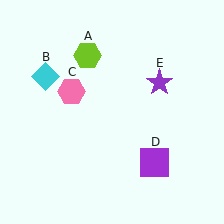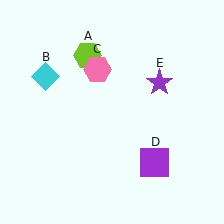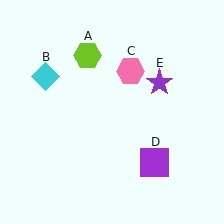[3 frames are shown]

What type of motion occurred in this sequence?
The pink hexagon (object C) rotated clockwise around the center of the scene.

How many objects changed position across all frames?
1 object changed position: pink hexagon (object C).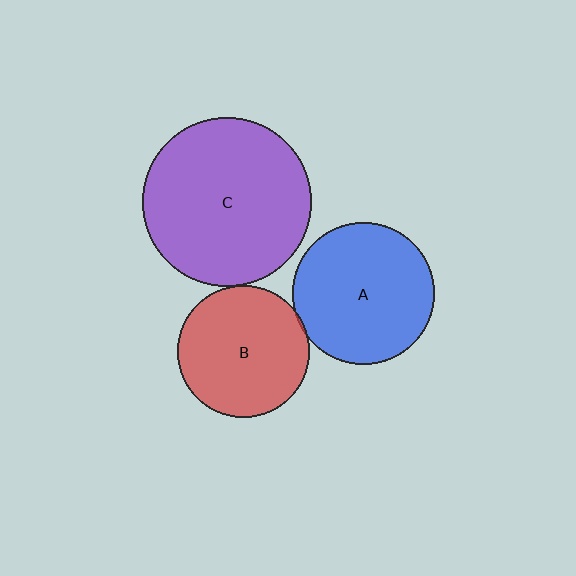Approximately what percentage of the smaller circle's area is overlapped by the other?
Approximately 5%.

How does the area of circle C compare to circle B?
Approximately 1.6 times.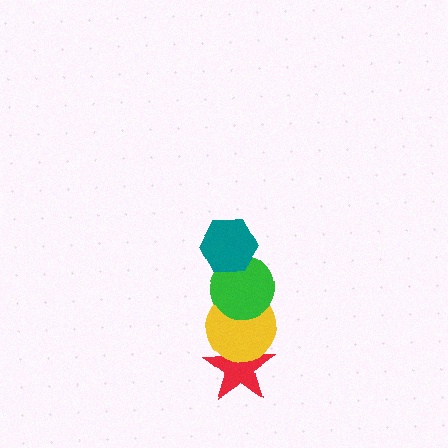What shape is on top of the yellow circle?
The green circle is on top of the yellow circle.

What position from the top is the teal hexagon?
The teal hexagon is 1st from the top.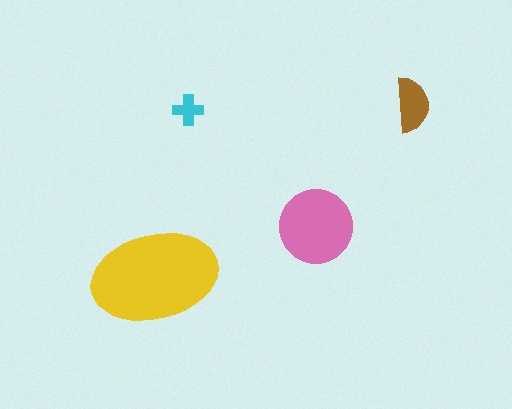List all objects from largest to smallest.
The yellow ellipse, the pink circle, the brown semicircle, the cyan cross.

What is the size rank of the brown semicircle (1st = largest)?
3rd.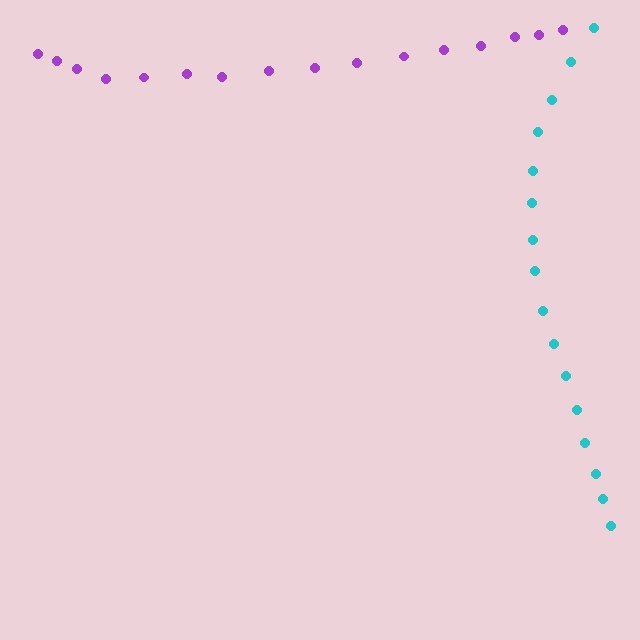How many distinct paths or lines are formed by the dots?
There are 2 distinct paths.